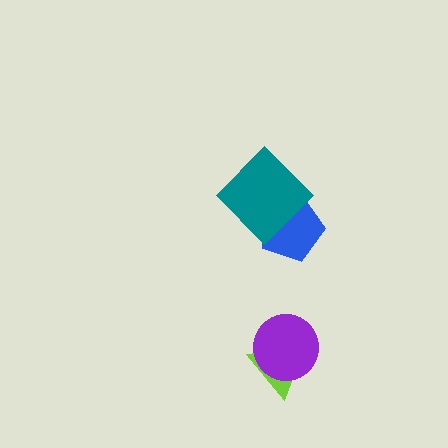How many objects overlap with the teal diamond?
1 object overlaps with the teal diamond.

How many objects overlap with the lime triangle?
1 object overlaps with the lime triangle.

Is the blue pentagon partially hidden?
Yes, it is partially covered by another shape.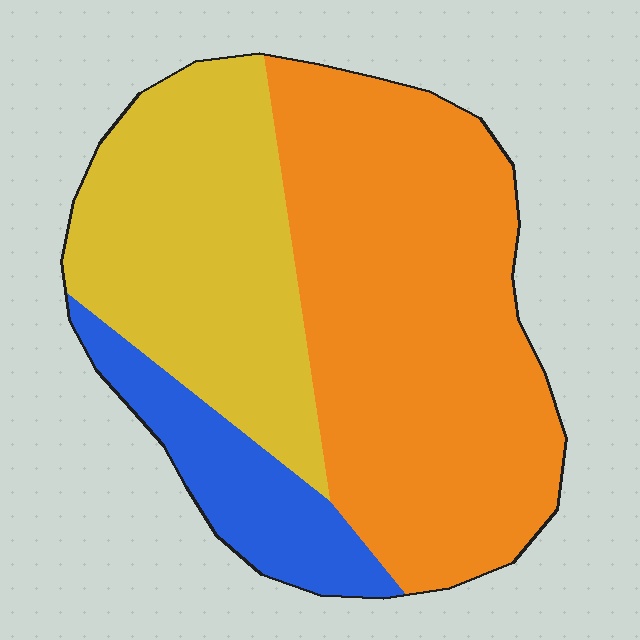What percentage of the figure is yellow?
Yellow covers around 35% of the figure.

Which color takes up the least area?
Blue, at roughly 15%.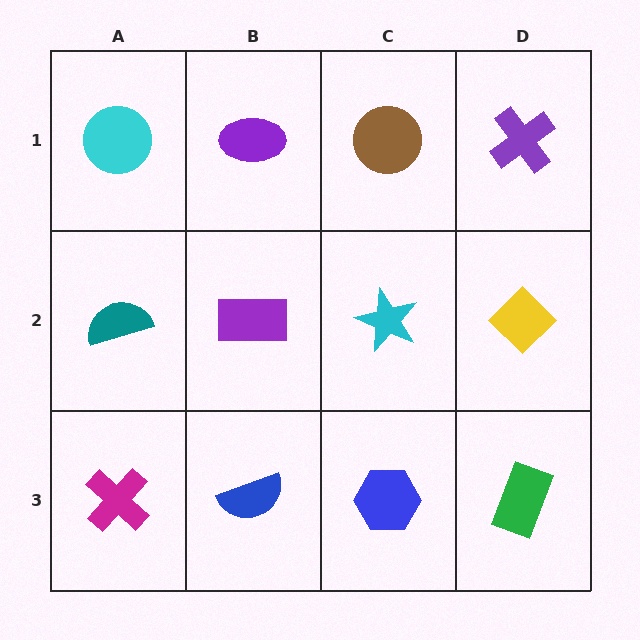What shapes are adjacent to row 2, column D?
A purple cross (row 1, column D), a green rectangle (row 3, column D), a cyan star (row 2, column C).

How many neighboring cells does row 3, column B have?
3.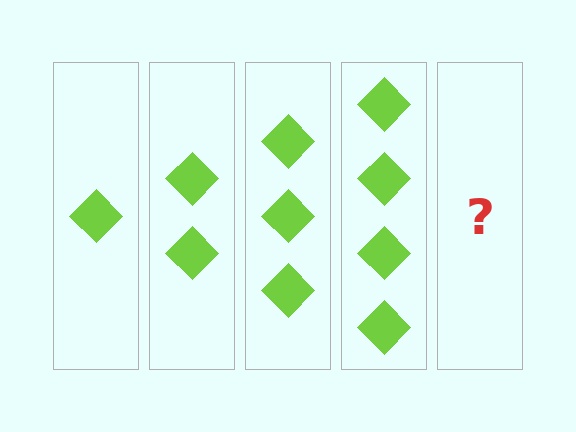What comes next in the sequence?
The next element should be 5 diamonds.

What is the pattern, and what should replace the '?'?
The pattern is that each step adds one more diamond. The '?' should be 5 diamonds.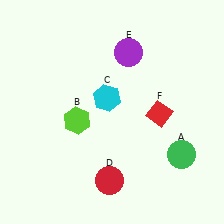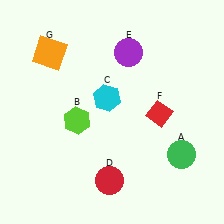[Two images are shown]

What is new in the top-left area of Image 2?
An orange square (G) was added in the top-left area of Image 2.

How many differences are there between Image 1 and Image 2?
There is 1 difference between the two images.